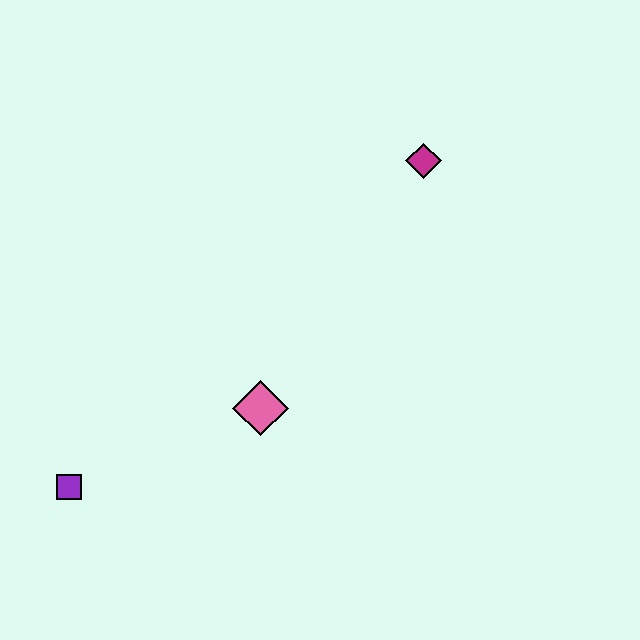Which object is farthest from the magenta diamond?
The purple square is farthest from the magenta diamond.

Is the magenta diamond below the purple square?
No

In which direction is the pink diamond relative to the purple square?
The pink diamond is to the right of the purple square.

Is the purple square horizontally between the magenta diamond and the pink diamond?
No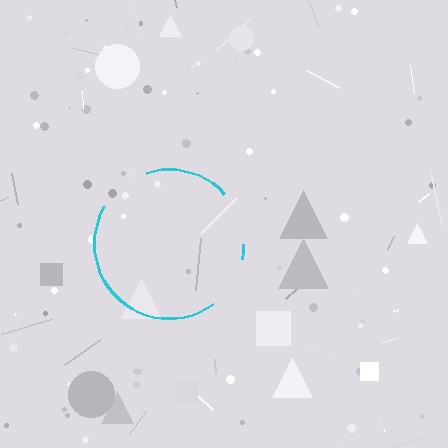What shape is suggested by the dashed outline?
The dashed outline suggests a circle.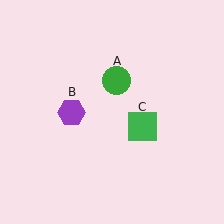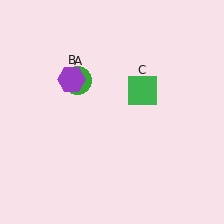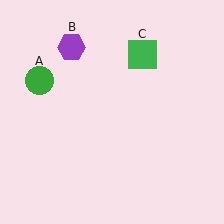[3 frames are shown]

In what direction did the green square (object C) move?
The green square (object C) moved up.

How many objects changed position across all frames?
3 objects changed position: green circle (object A), purple hexagon (object B), green square (object C).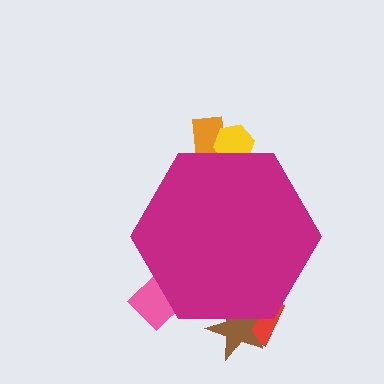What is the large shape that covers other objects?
A magenta hexagon.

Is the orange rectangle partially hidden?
Yes, the orange rectangle is partially hidden behind the magenta hexagon.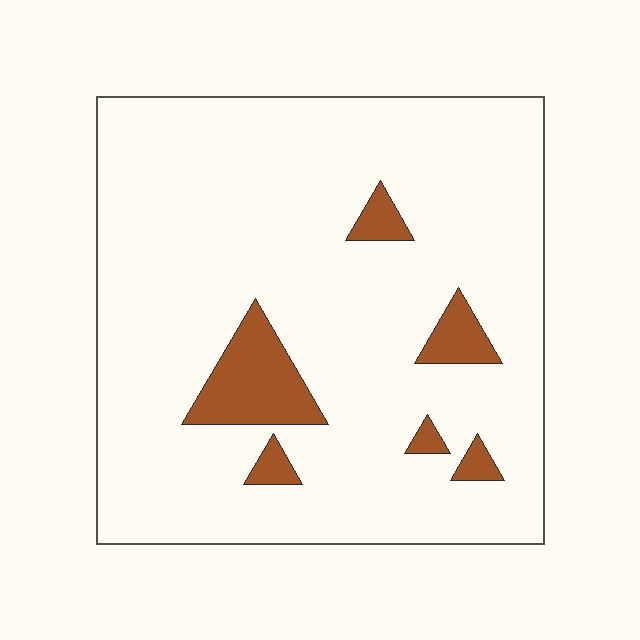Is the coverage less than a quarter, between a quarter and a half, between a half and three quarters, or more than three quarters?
Less than a quarter.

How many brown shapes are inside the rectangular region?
6.